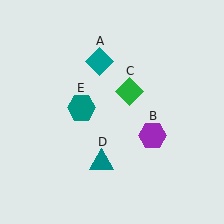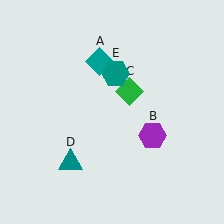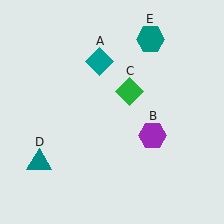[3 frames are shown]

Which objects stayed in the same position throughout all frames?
Teal diamond (object A) and purple hexagon (object B) and green diamond (object C) remained stationary.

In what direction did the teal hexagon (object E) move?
The teal hexagon (object E) moved up and to the right.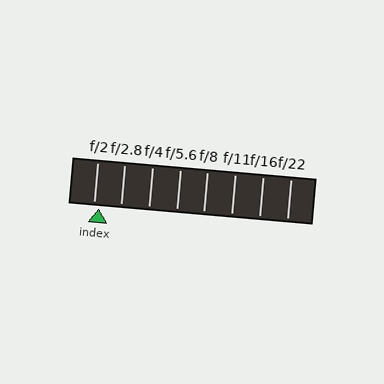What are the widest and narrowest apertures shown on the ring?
The widest aperture shown is f/2 and the narrowest is f/22.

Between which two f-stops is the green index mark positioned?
The index mark is between f/2 and f/2.8.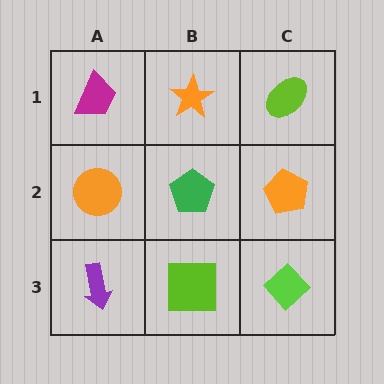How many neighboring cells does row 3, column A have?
2.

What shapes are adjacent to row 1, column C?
An orange pentagon (row 2, column C), an orange star (row 1, column B).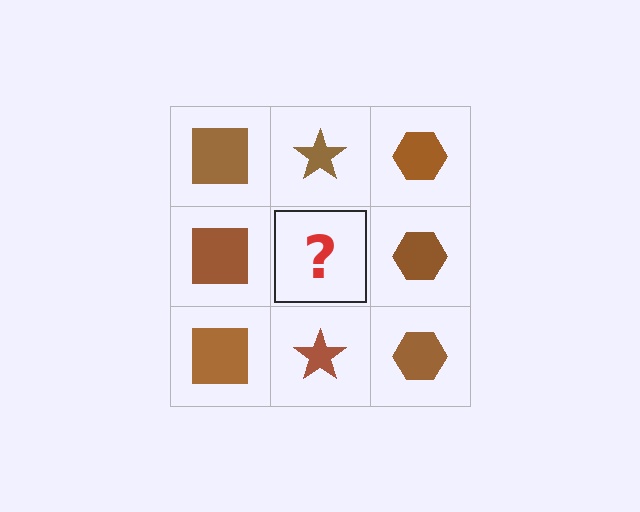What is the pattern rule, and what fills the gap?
The rule is that each column has a consistent shape. The gap should be filled with a brown star.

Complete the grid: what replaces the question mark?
The question mark should be replaced with a brown star.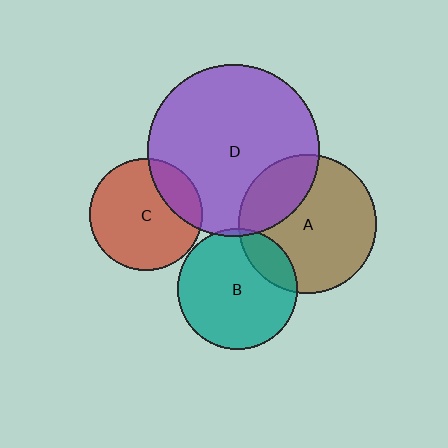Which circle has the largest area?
Circle D (purple).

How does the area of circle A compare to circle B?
Approximately 1.3 times.